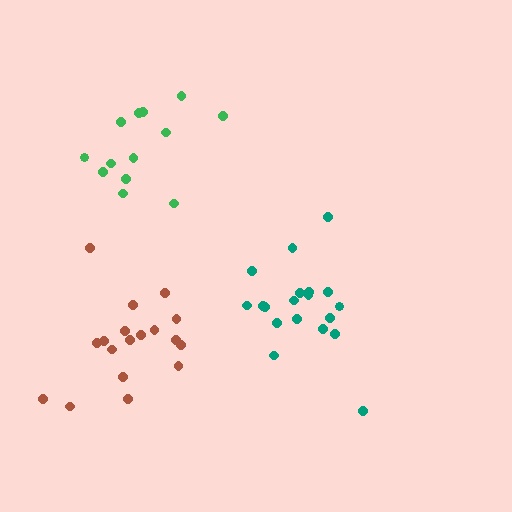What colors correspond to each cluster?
The clusters are colored: brown, green, teal.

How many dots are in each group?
Group 1: 18 dots, Group 2: 13 dots, Group 3: 19 dots (50 total).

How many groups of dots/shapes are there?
There are 3 groups.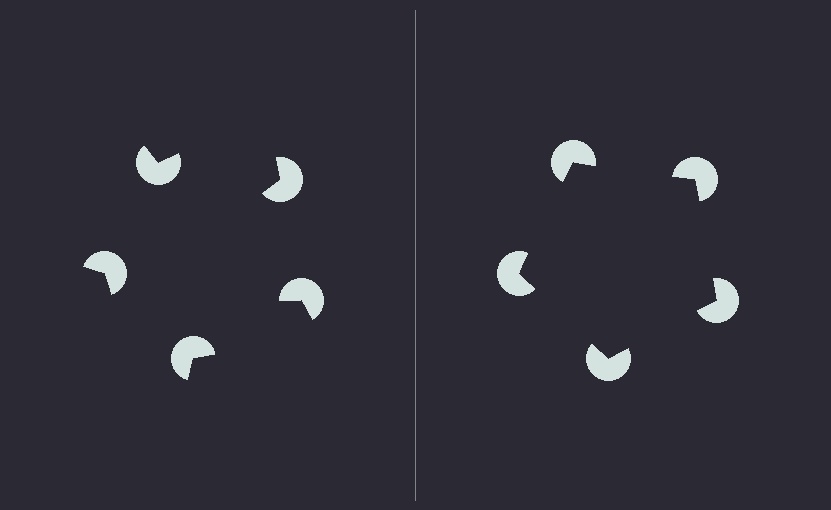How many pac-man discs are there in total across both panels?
10 — 5 on each side.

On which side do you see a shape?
An illusory pentagon appears on the right side. On the left side the wedge cuts are rotated, so no coherent shape forms.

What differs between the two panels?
The pac-man discs are positioned identically on both sides; only the wedge orientations differ. On the right they align to a pentagon; on the left they are misaligned.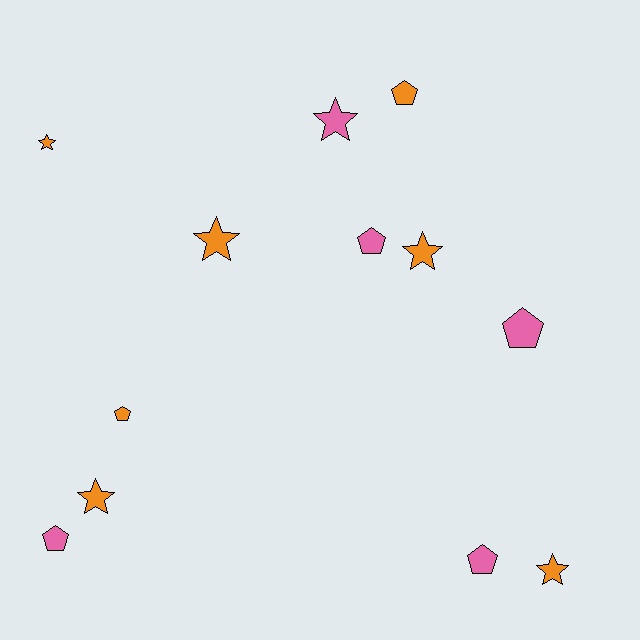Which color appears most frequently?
Orange, with 7 objects.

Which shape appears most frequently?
Pentagon, with 6 objects.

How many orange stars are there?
There are 5 orange stars.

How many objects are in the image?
There are 12 objects.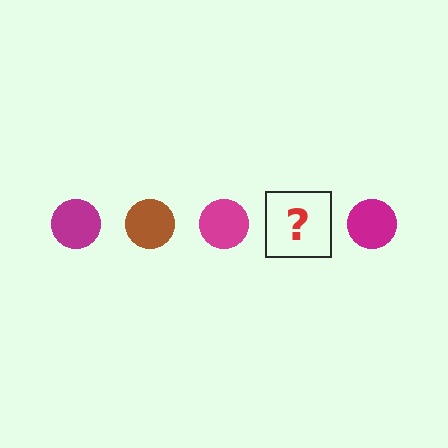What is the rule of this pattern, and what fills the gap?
The rule is that the pattern cycles through magenta, brown circles. The gap should be filled with a brown circle.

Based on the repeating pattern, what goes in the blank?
The blank should be a brown circle.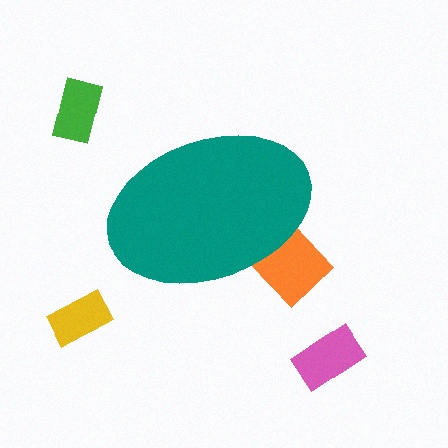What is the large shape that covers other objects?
A teal ellipse.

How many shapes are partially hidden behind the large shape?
1 shape is partially hidden.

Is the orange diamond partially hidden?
Yes, the orange diamond is partially hidden behind the teal ellipse.